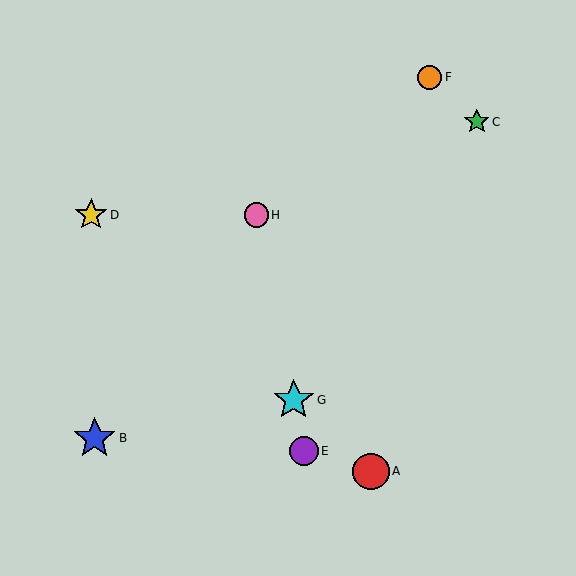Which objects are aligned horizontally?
Objects D, H are aligned horizontally.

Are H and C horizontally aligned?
No, H is at y≈215 and C is at y≈122.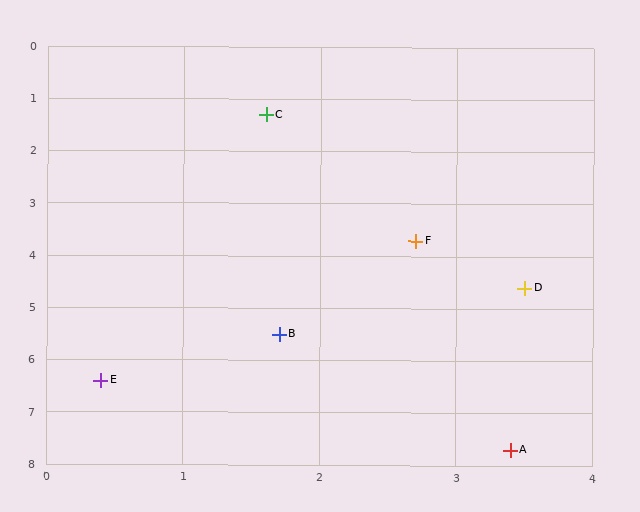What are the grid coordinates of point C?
Point C is at approximately (1.6, 1.3).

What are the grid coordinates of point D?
Point D is at approximately (3.5, 4.6).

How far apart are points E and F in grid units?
Points E and F are about 3.5 grid units apart.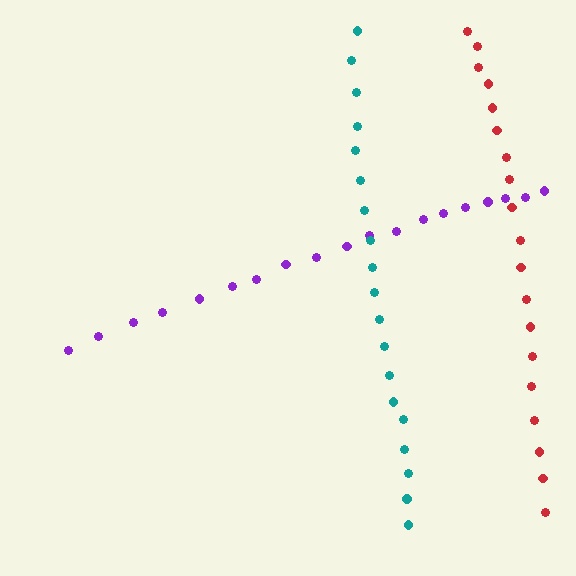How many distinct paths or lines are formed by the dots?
There are 3 distinct paths.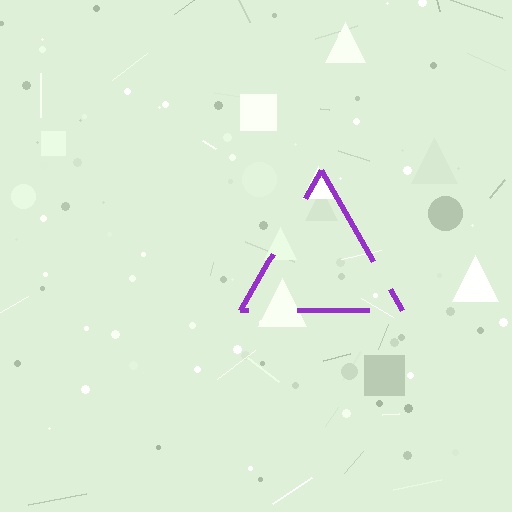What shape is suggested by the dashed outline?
The dashed outline suggests a triangle.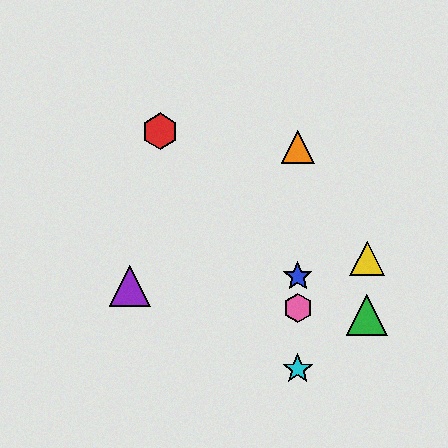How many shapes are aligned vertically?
4 shapes (the blue star, the orange triangle, the cyan star, the pink hexagon) are aligned vertically.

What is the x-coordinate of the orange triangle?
The orange triangle is at x≈298.